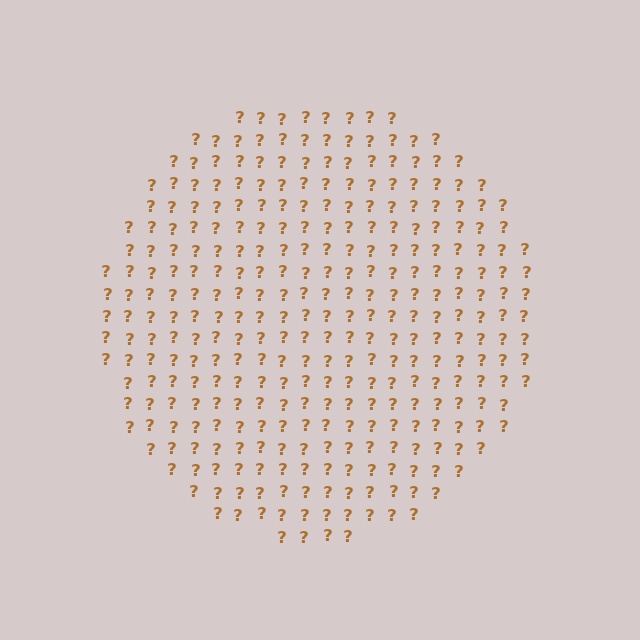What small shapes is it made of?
It is made of small question marks.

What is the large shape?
The large shape is a circle.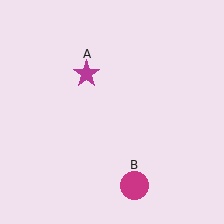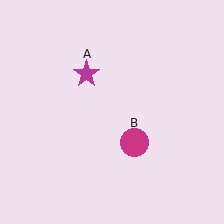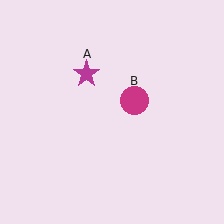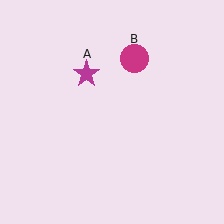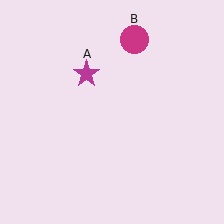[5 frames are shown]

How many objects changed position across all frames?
1 object changed position: magenta circle (object B).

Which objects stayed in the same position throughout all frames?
Magenta star (object A) remained stationary.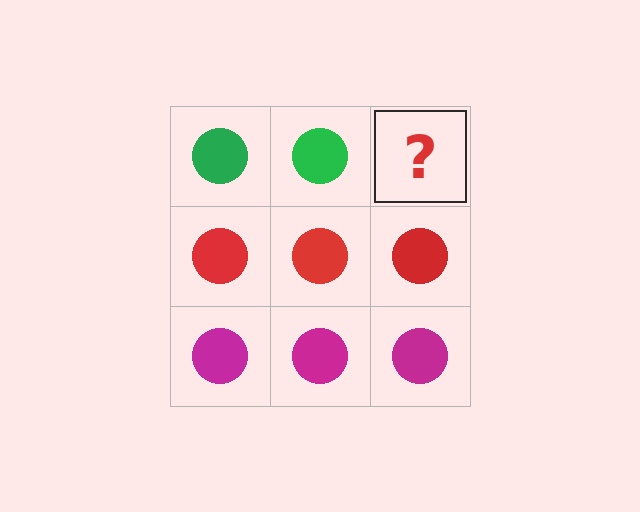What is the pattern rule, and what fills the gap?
The rule is that each row has a consistent color. The gap should be filled with a green circle.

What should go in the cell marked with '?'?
The missing cell should contain a green circle.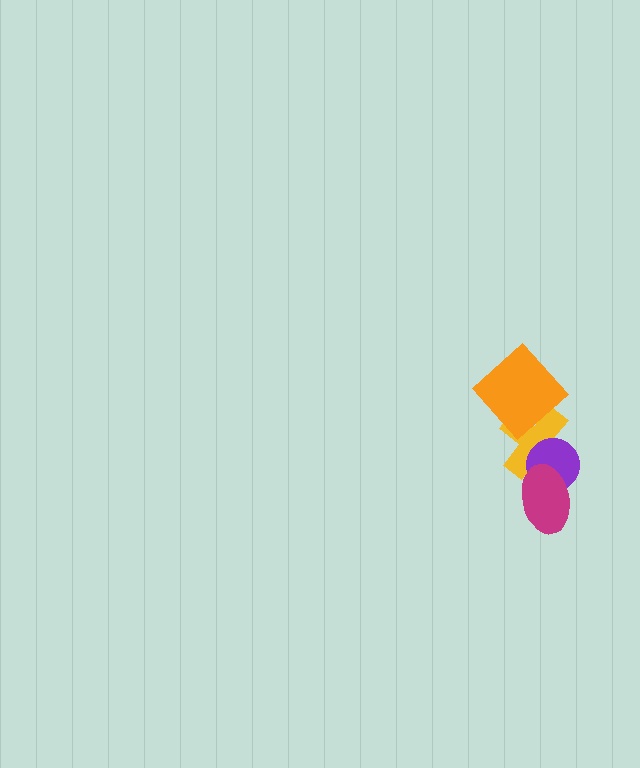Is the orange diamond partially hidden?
No, no other shape covers it.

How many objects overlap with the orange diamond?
1 object overlaps with the orange diamond.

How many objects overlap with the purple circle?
2 objects overlap with the purple circle.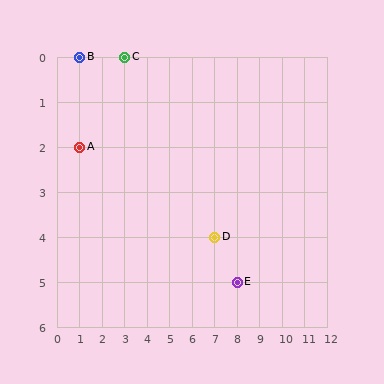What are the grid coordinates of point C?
Point C is at grid coordinates (3, 0).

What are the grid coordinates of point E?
Point E is at grid coordinates (8, 5).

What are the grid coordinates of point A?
Point A is at grid coordinates (1, 2).